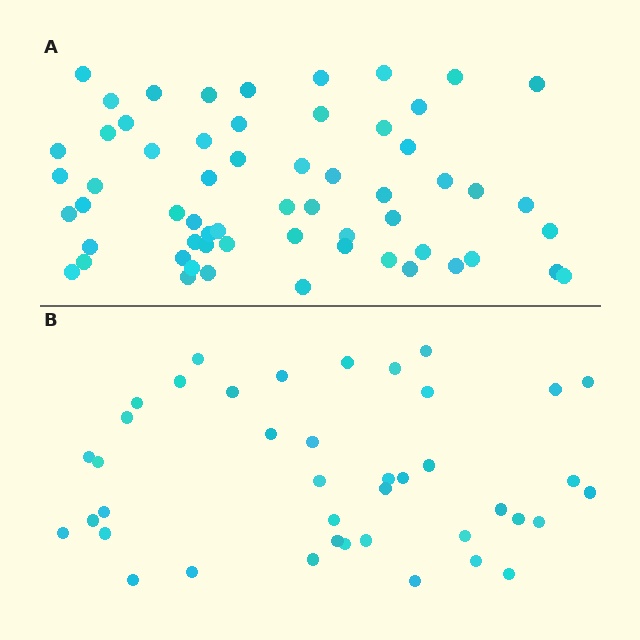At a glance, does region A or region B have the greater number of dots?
Region A (the top region) has more dots.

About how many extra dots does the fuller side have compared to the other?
Region A has approximately 20 more dots than region B.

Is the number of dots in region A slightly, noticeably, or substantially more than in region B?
Region A has substantially more. The ratio is roughly 1.5 to 1.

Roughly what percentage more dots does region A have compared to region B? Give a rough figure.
About 45% more.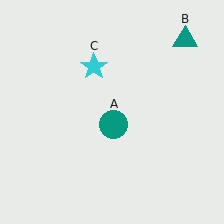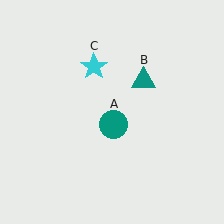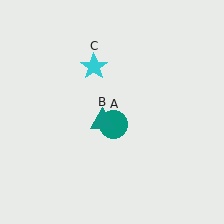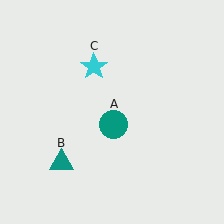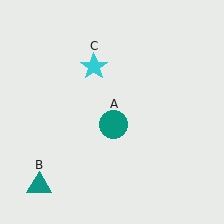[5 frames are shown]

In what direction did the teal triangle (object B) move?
The teal triangle (object B) moved down and to the left.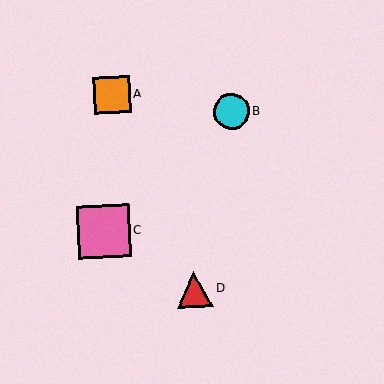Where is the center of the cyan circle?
The center of the cyan circle is at (231, 111).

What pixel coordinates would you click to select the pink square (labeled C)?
Click at (104, 231) to select the pink square C.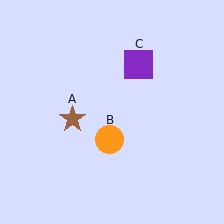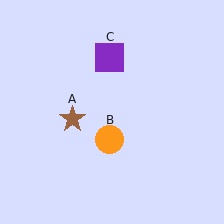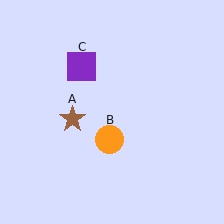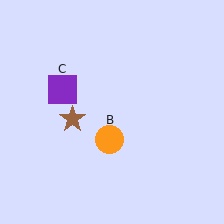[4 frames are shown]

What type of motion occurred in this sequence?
The purple square (object C) rotated counterclockwise around the center of the scene.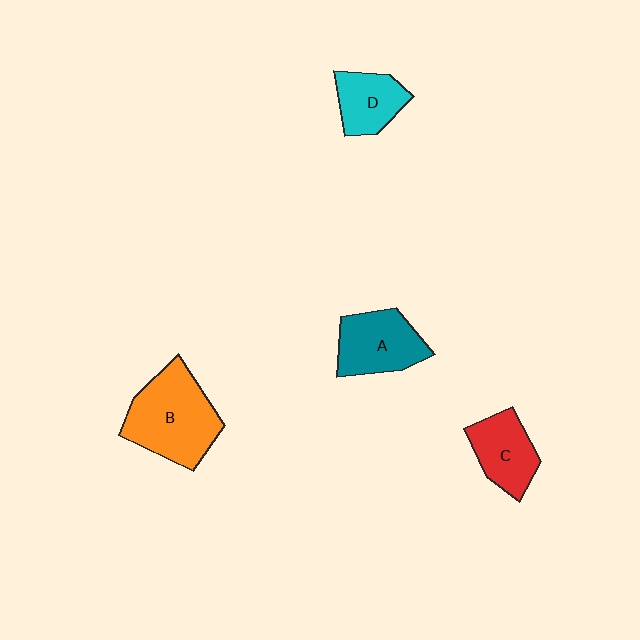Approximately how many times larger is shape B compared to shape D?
Approximately 1.9 times.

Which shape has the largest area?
Shape B (orange).